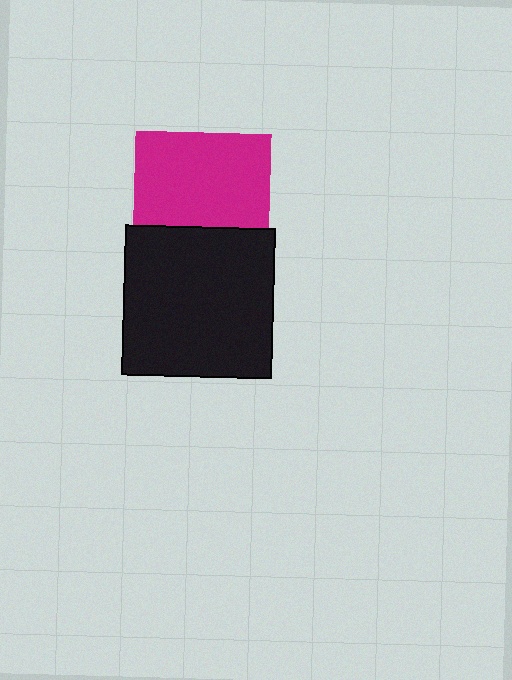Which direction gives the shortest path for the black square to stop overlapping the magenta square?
Moving down gives the shortest separation.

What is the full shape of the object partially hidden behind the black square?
The partially hidden object is a magenta square.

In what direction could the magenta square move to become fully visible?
The magenta square could move up. That would shift it out from behind the black square entirely.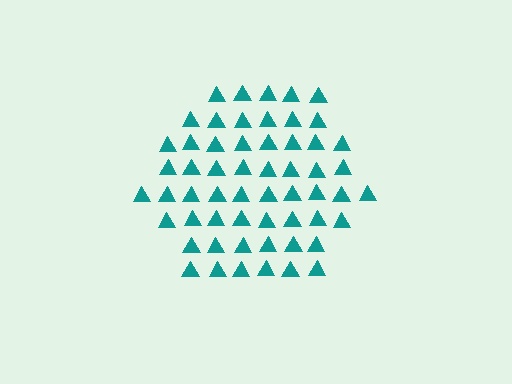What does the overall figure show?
The overall figure shows a hexagon.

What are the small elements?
The small elements are triangles.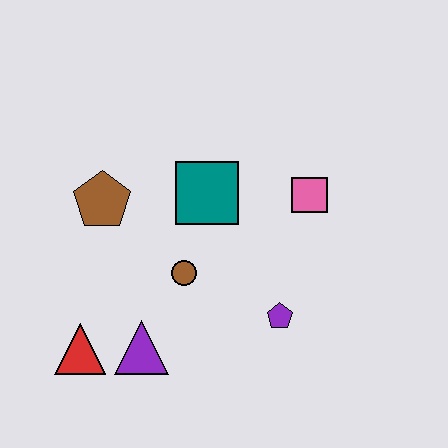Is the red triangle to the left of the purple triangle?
Yes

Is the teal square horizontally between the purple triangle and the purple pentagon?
Yes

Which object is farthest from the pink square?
The red triangle is farthest from the pink square.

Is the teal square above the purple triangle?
Yes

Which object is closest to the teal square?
The brown circle is closest to the teal square.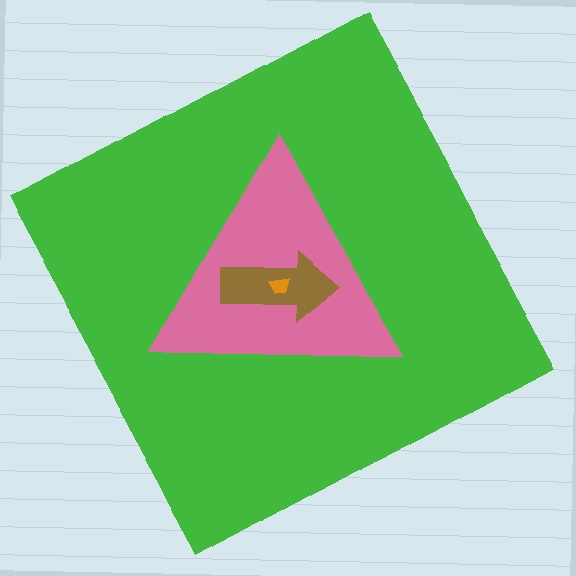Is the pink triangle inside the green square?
Yes.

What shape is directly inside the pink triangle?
The brown arrow.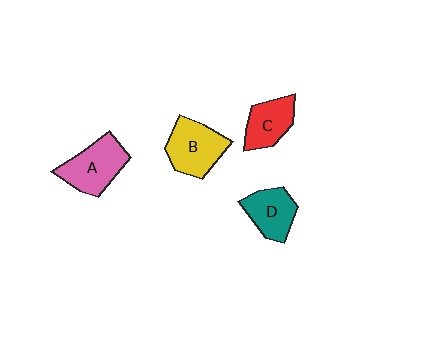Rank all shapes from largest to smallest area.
From largest to smallest: A (pink), B (yellow), D (teal), C (red).